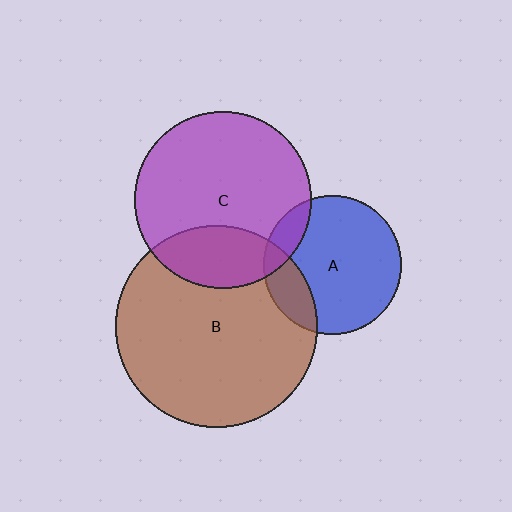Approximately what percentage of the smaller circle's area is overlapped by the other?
Approximately 25%.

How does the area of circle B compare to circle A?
Approximately 2.1 times.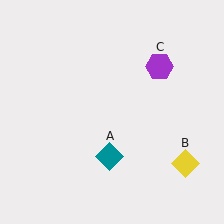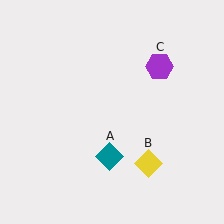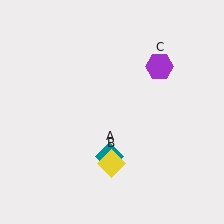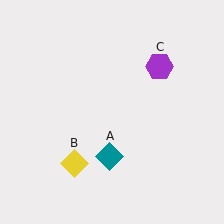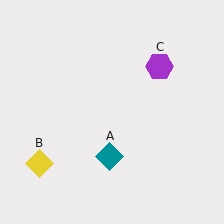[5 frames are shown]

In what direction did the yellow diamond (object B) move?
The yellow diamond (object B) moved left.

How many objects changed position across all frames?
1 object changed position: yellow diamond (object B).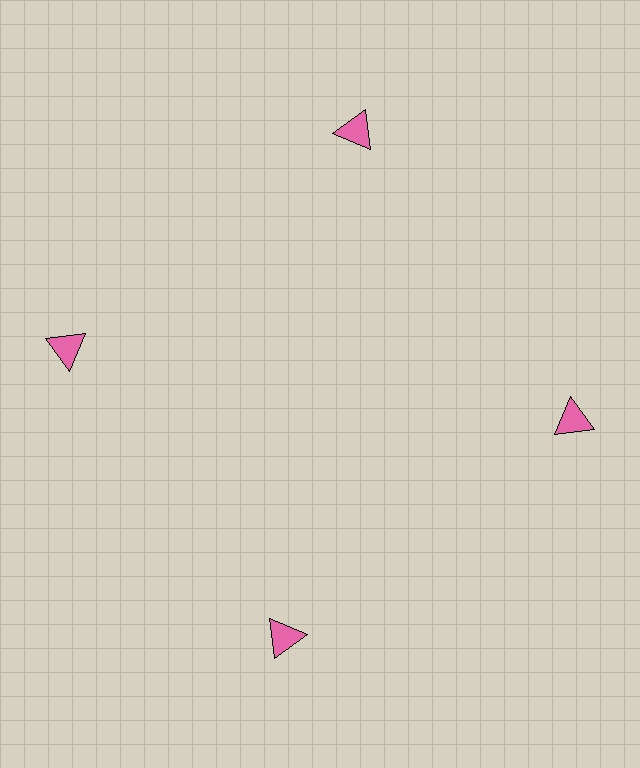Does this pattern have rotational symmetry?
Yes, this pattern has 4-fold rotational symmetry. It looks the same after rotating 90 degrees around the center.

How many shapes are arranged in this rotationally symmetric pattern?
There are 4 shapes, arranged in 4 groups of 1.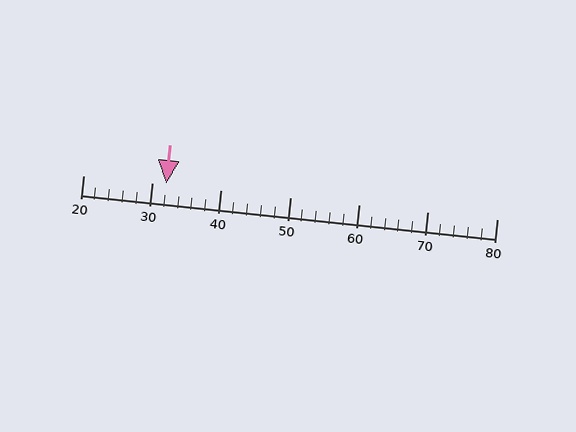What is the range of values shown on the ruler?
The ruler shows values from 20 to 80.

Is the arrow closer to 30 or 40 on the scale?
The arrow is closer to 30.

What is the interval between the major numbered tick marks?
The major tick marks are spaced 10 units apart.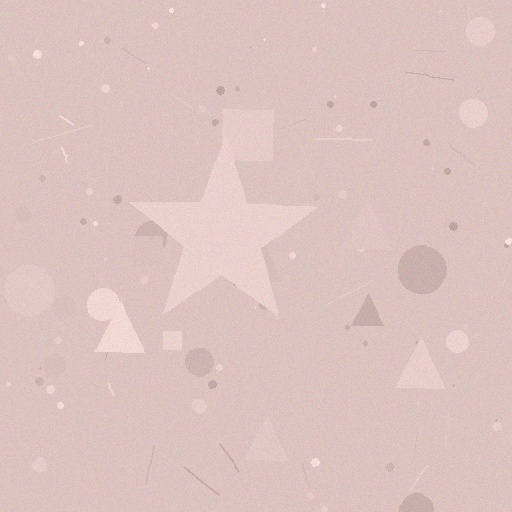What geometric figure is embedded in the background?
A star is embedded in the background.